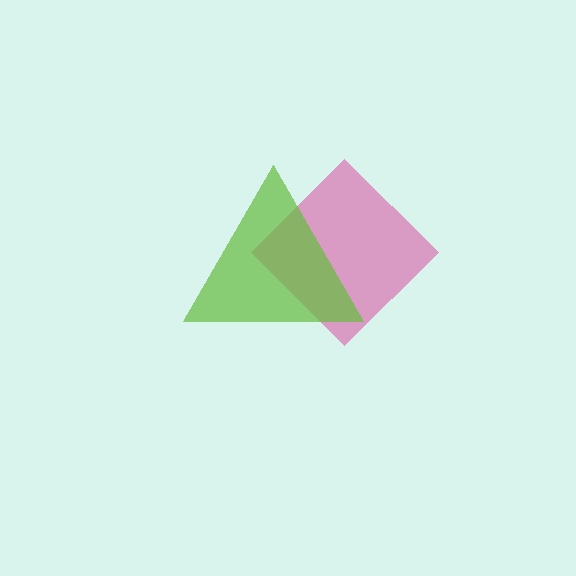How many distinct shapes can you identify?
There are 2 distinct shapes: a pink diamond, a lime triangle.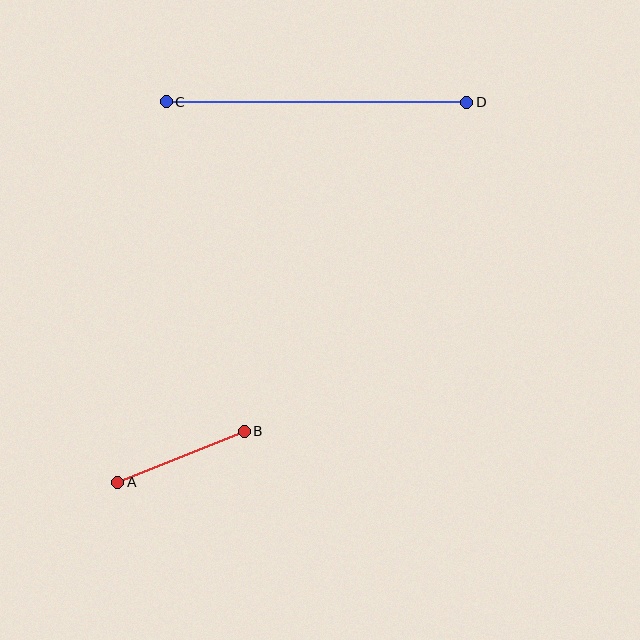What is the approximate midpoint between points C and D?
The midpoint is at approximately (316, 102) pixels.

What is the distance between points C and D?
The distance is approximately 301 pixels.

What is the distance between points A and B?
The distance is approximately 136 pixels.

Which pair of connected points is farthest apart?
Points C and D are farthest apart.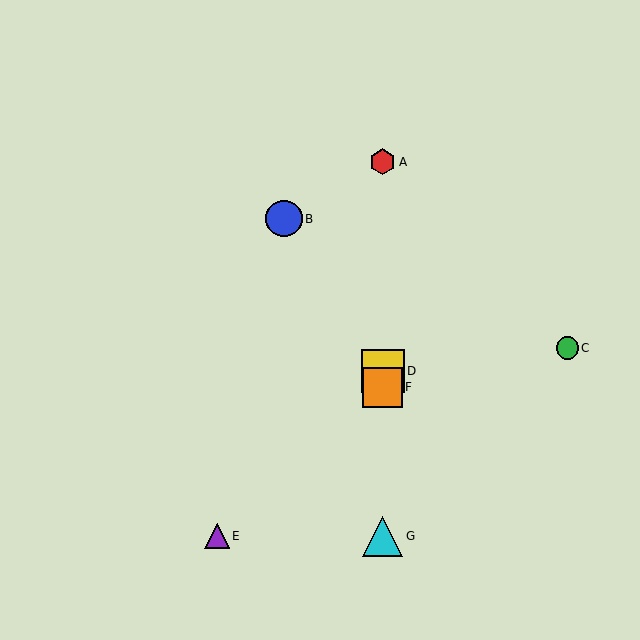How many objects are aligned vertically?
4 objects (A, D, F, G) are aligned vertically.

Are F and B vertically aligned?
No, F is at x≈383 and B is at x≈284.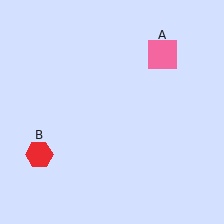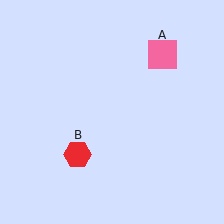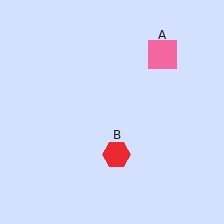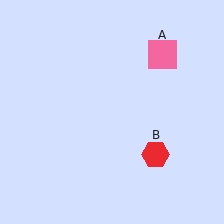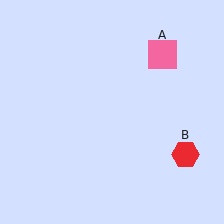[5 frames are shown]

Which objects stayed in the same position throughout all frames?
Pink square (object A) remained stationary.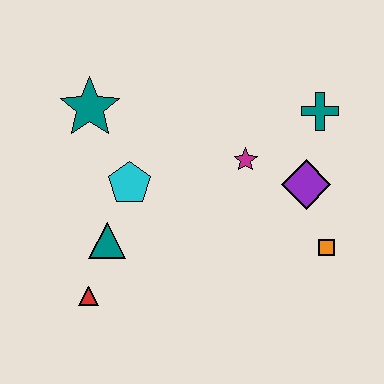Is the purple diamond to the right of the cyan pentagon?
Yes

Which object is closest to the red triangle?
The teal triangle is closest to the red triangle.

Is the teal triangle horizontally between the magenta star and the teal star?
Yes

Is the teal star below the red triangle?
No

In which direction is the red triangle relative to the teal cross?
The red triangle is to the left of the teal cross.